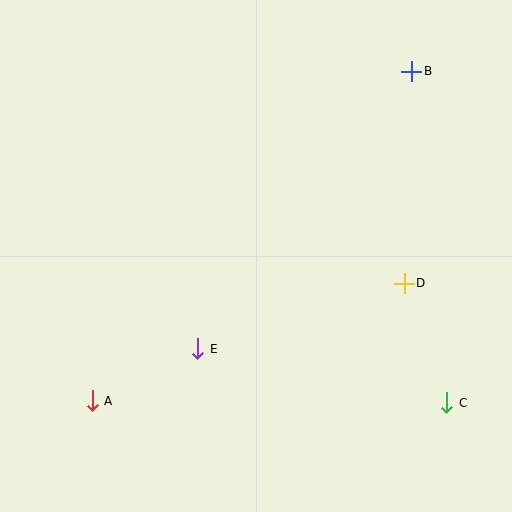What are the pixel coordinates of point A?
Point A is at (92, 401).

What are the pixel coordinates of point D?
Point D is at (404, 283).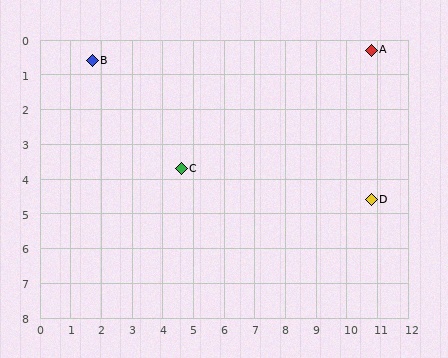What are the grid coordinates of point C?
Point C is at approximately (4.6, 3.7).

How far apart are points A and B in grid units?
Points A and B are about 9.1 grid units apart.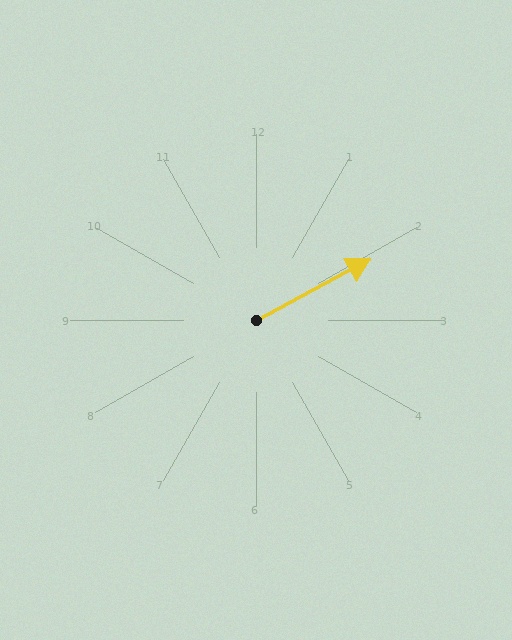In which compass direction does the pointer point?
Northeast.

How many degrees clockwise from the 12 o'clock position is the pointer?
Approximately 62 degrees.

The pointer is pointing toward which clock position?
Roughly 2 o'clock.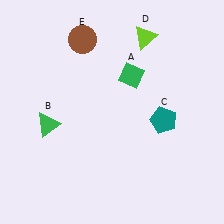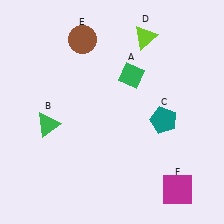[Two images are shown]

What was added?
A magenta square (F) was added in Image 2.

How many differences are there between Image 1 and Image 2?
There is 1 difference between the two images.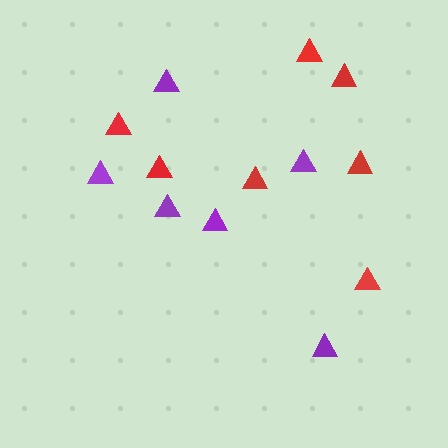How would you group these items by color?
There are 2 groups: one group of purple triangles (6) and one group of red triangles (7).